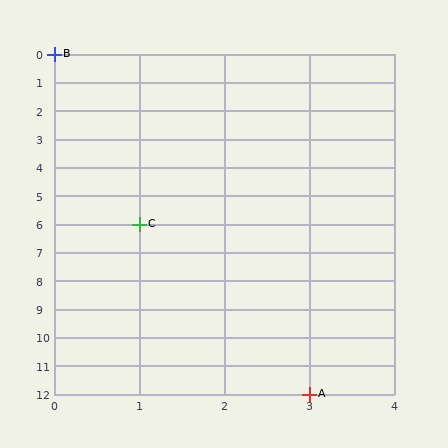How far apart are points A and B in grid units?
Points A and B are 3 columns and 12 rows apart (about 12.4 grid units diagonally).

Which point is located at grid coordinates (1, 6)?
Point C is at (1, 6).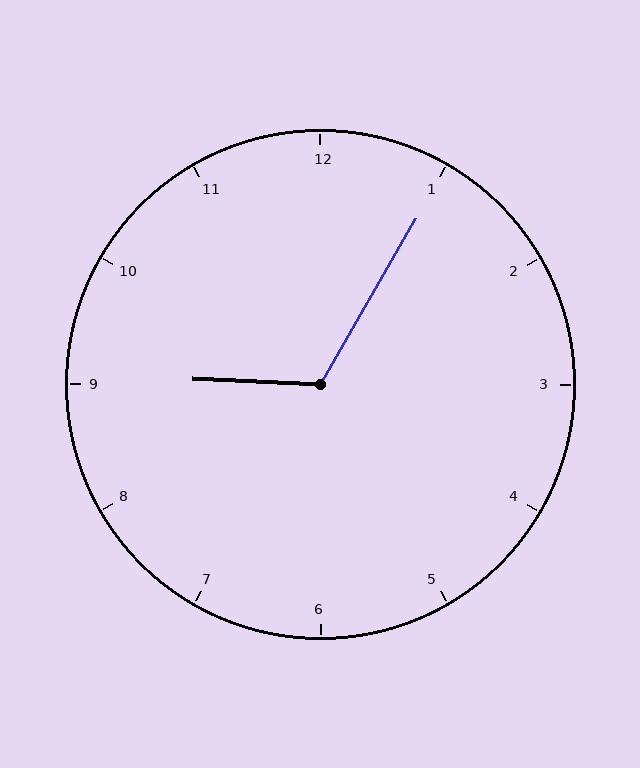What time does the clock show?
9:05.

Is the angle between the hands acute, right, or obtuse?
It is obtuse.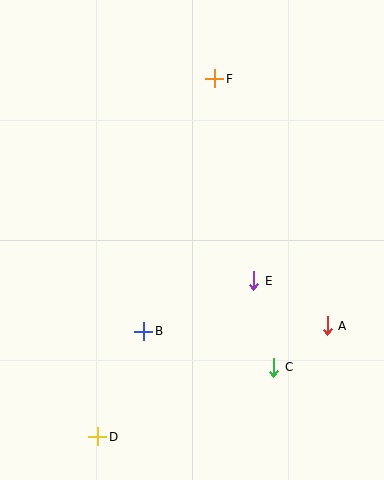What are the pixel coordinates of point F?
Point F is at (215, 79).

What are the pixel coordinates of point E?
Point E is at (254, 281).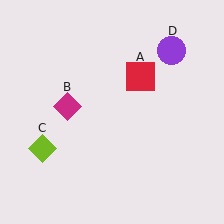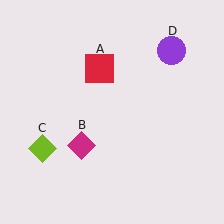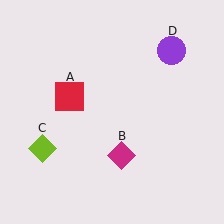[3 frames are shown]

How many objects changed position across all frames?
2 objects changed position: red square (object A), magenta diamond (object B).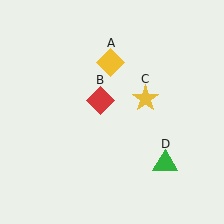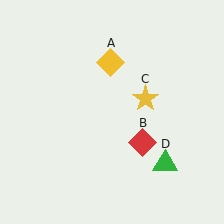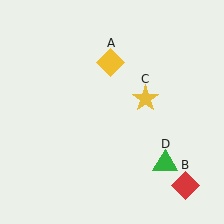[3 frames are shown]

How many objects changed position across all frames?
1 object changed position: red diamond (object B).